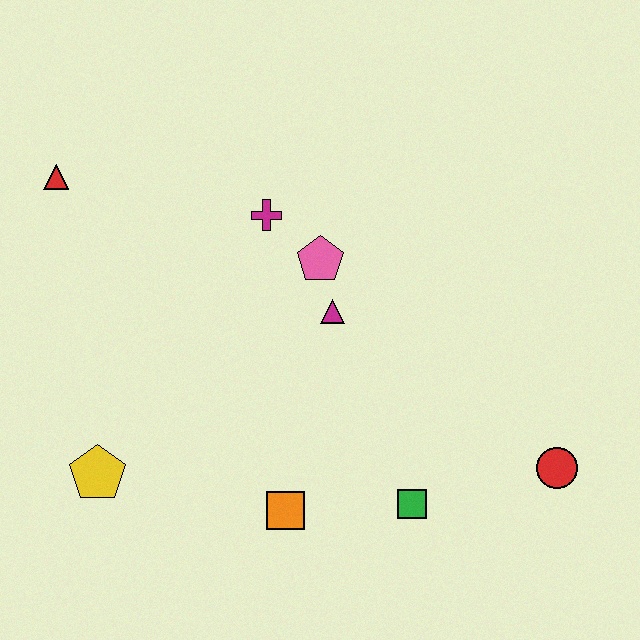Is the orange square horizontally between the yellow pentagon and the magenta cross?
No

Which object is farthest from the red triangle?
The red circle is farthest from the red triangle.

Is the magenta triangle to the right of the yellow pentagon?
Yes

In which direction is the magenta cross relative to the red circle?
The magenta cross is to the left of the red circle.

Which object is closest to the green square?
The orange square is closest to the green square.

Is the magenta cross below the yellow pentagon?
No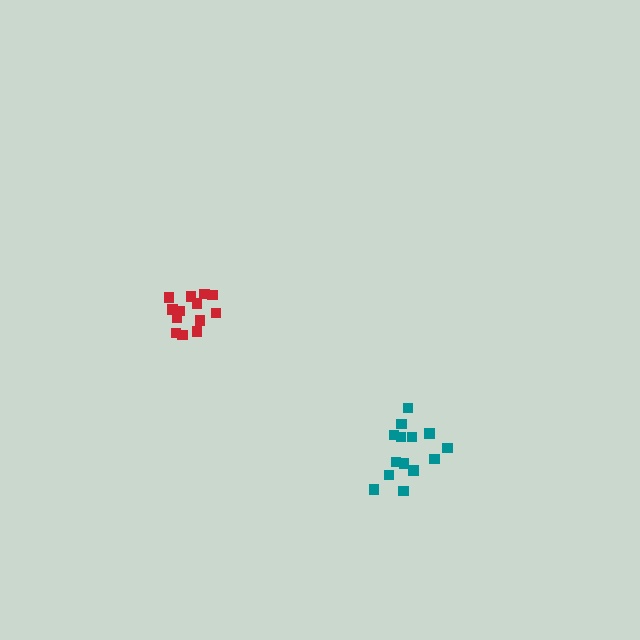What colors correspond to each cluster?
The clusters are colored: red, teal.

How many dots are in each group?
Group 1: 13 dots, Group 2: 14 dots (27 total).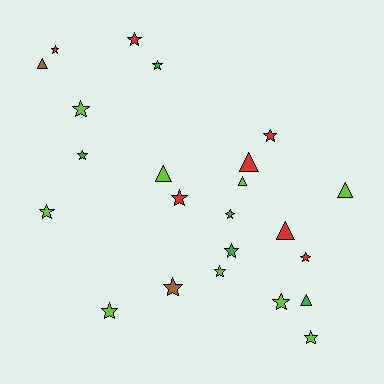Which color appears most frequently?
Lime, with 9 objects.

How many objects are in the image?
There are 23 objects.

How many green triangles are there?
There is 1 green triangle.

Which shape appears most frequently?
Star, with 16 objects.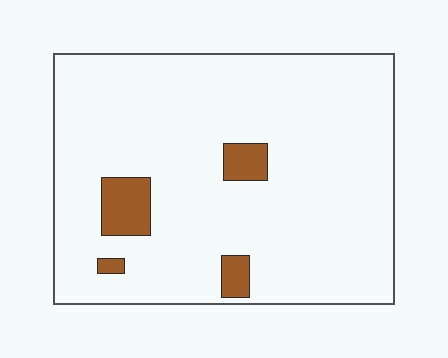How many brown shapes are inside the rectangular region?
4.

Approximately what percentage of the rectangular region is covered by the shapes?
Approximately 5%.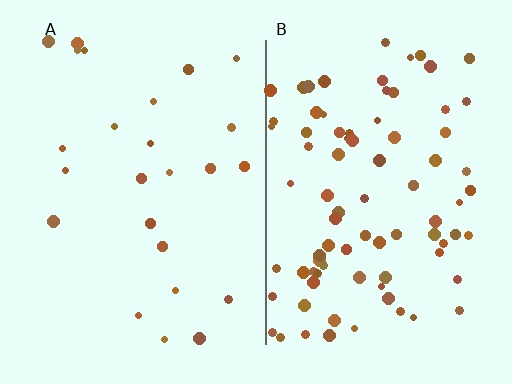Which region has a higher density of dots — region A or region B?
B (the right).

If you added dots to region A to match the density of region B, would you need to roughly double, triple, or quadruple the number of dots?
Approximately quadruple.